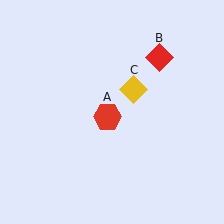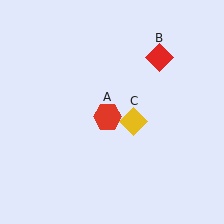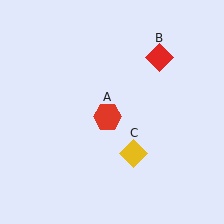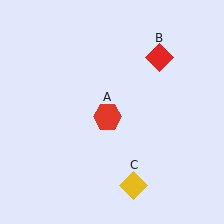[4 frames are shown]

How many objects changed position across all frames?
1 object changed position: yellow diamond (object C).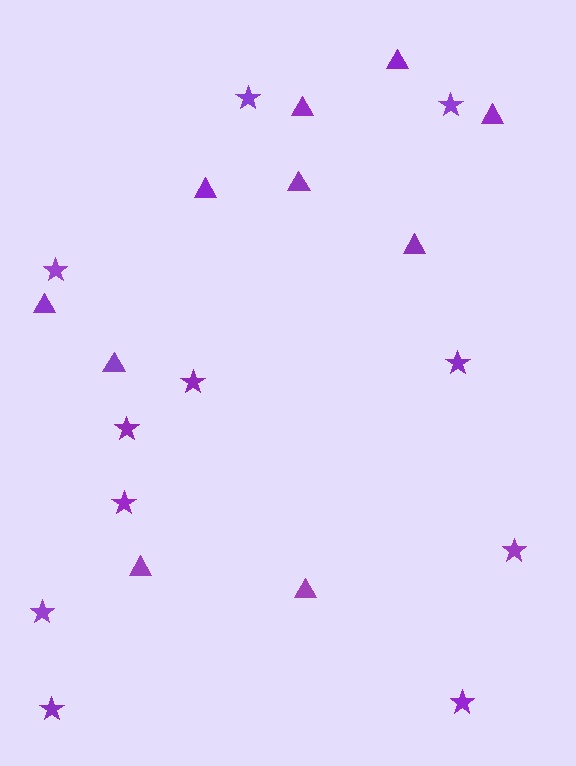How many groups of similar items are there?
There are 2 groups: one group of stars (11) and one group of triangles (10).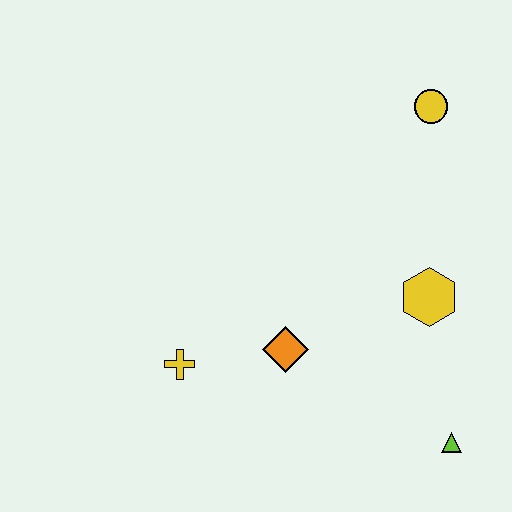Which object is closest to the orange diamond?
The yellow cross is closest to the orange diamond.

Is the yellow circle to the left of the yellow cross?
No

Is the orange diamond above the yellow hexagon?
No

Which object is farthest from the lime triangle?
The yellow circle is farthest from the lime triangle.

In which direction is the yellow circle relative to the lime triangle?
The yellow circle is above the lime triangle.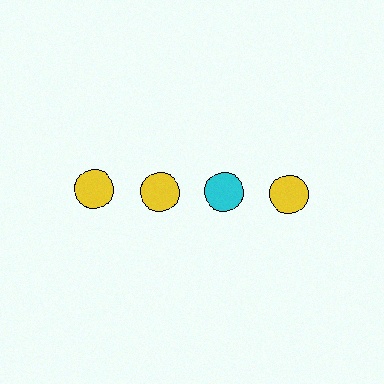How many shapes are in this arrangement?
There are 4 shapes arranged in a grid pattern.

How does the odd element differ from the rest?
It has a different color: cyan instead of yellow.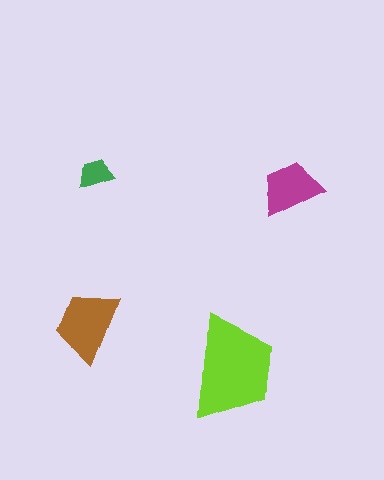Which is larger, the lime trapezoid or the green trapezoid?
The lime one.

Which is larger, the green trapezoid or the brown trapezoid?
The brown one.